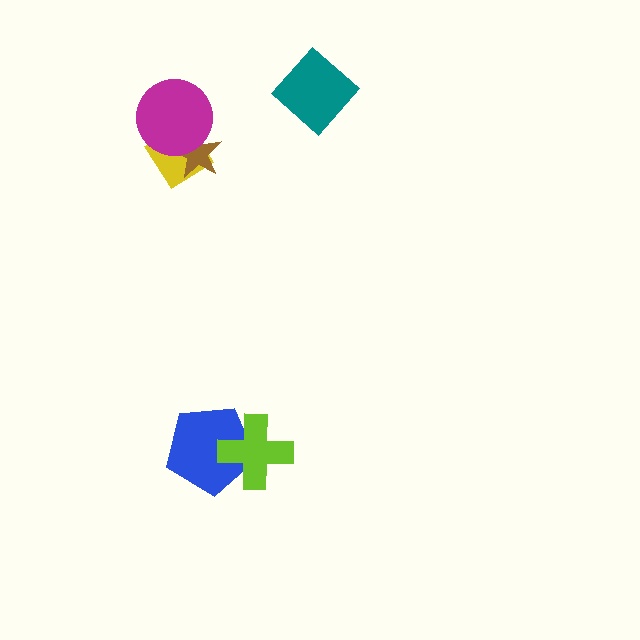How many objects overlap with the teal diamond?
0 objects overlap with the teal diamond.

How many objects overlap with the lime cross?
1 object overlaps with the lime cross.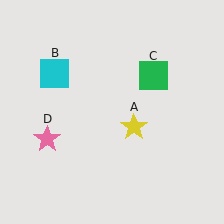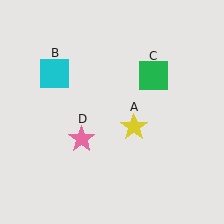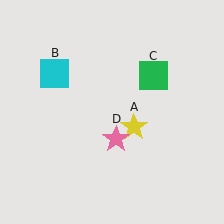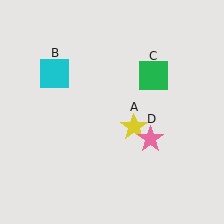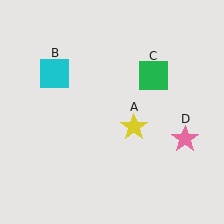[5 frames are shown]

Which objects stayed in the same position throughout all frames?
Yellow star (object A) and cyan square (object B) and green square (object C) remained stationary.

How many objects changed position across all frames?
1 object changed position: pink star (object D).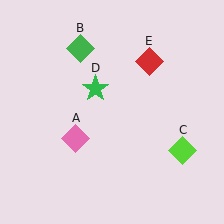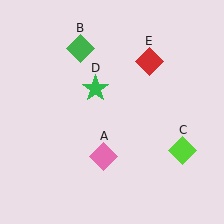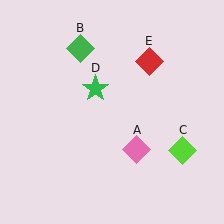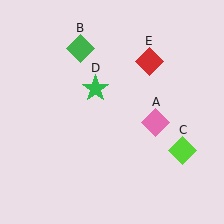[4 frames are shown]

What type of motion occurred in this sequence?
The pink diamond (object A) rotated counterclockwise around the center of the scene.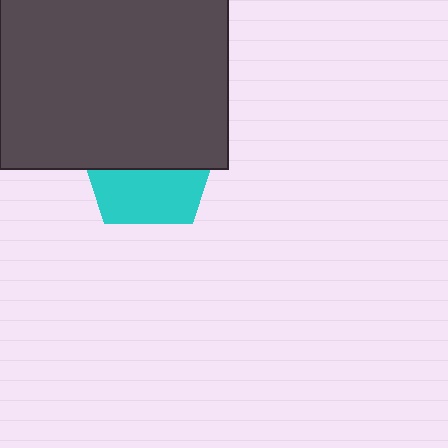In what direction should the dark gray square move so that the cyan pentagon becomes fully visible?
The dark gray square should move up. That is the shortest direction to clear the overlap and leave the cyan pentagon fully visible.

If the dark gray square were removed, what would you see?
You would see the complete cyan pentagon.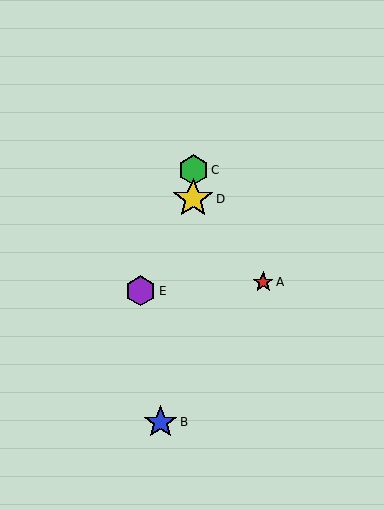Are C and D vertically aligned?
Yes, both are at x≈193.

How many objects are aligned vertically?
2 objects (C, D) are aligned vertically.